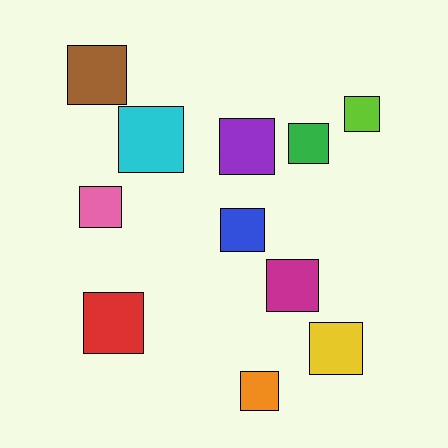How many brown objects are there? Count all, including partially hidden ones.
There is 1 brown object.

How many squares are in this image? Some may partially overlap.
There are 11 squares.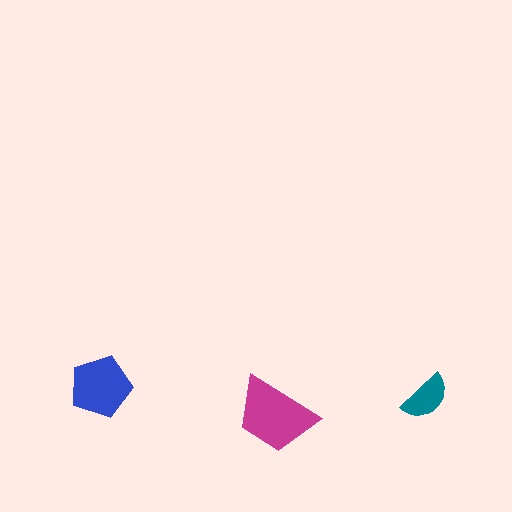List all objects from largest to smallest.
The magenta trapezoid, the blue pentagon, the teal semicircle.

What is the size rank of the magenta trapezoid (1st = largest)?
1st.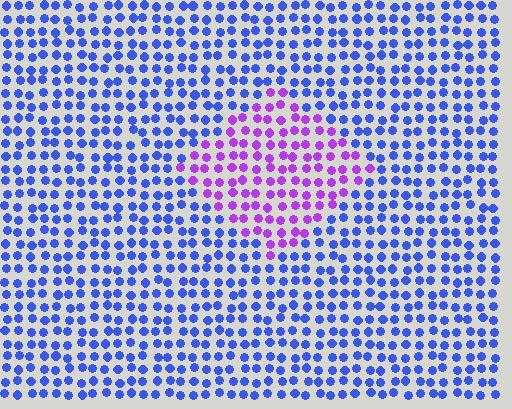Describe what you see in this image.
The image is filled with small blue elements in a uniform arrangement. A diamond-shaped region is visible where the elements are tinted to a slightly different hue, forming a subtle color boundary.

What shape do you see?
I see a diamond.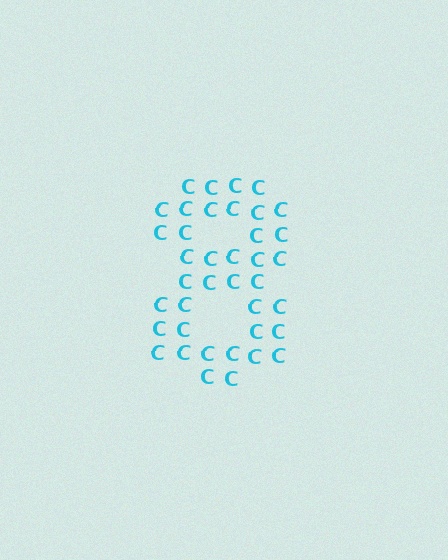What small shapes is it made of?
It is made of small letter C's.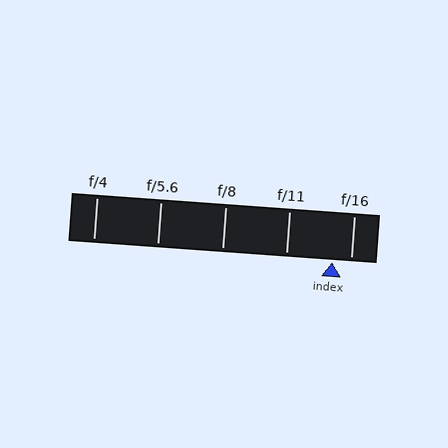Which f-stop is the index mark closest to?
The index mark is closest to f/16.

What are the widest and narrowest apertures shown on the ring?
The widest aperture shown is f/4 and the narrowest is f/16.